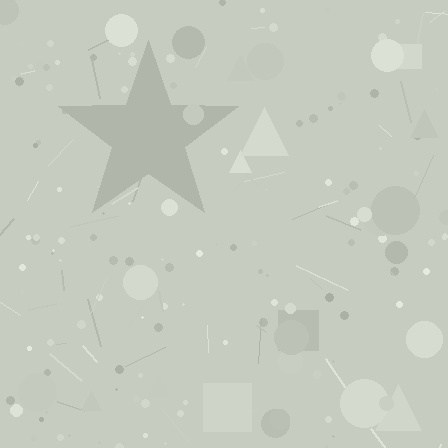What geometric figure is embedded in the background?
A star is embedded in the background.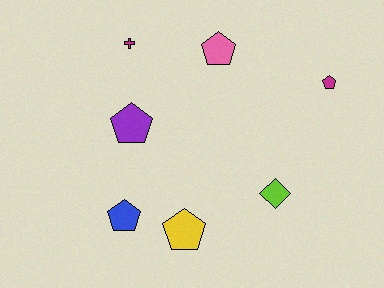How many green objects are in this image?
There are no green objects.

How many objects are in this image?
There are 7 objects.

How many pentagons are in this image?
There are 5 pentagons.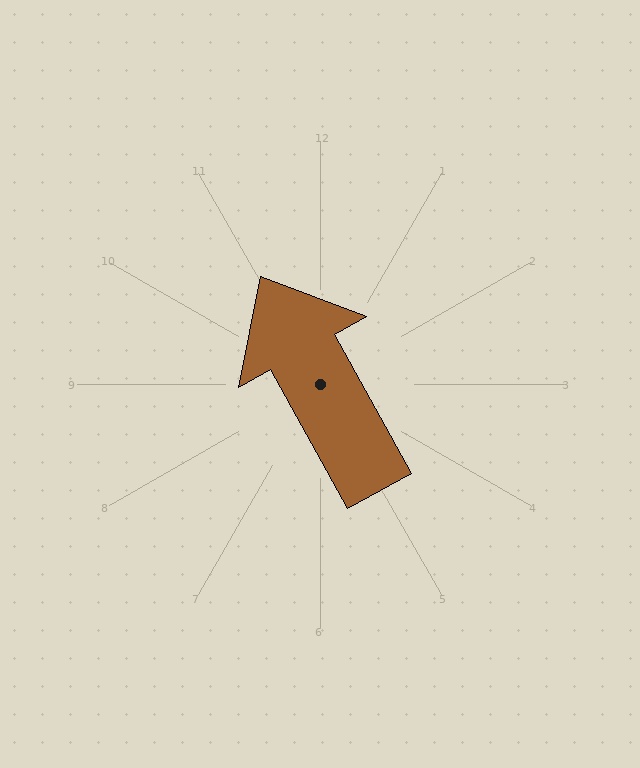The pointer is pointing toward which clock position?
Roughly 11 o'clock.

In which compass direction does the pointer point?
Northwest.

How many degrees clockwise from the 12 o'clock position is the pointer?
Approximately 331 degrees.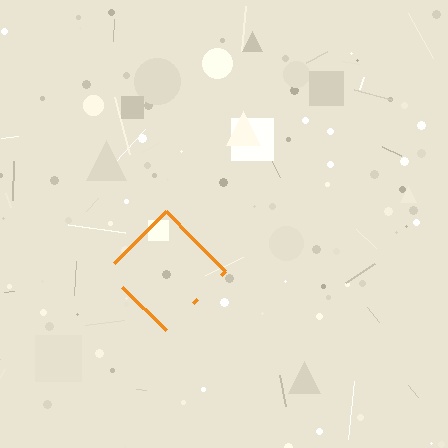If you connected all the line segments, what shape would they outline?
They would outline a diamond.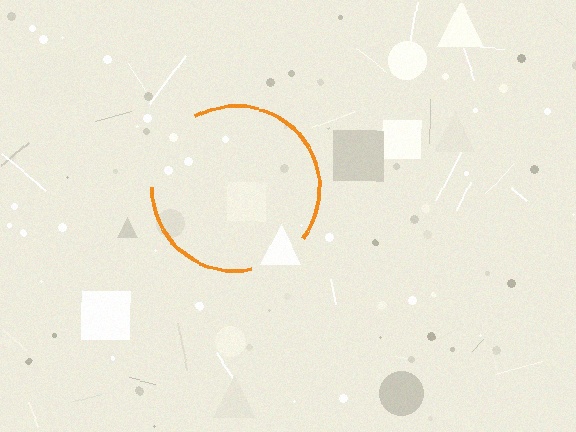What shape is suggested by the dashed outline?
The dashed outline suggests a circle.